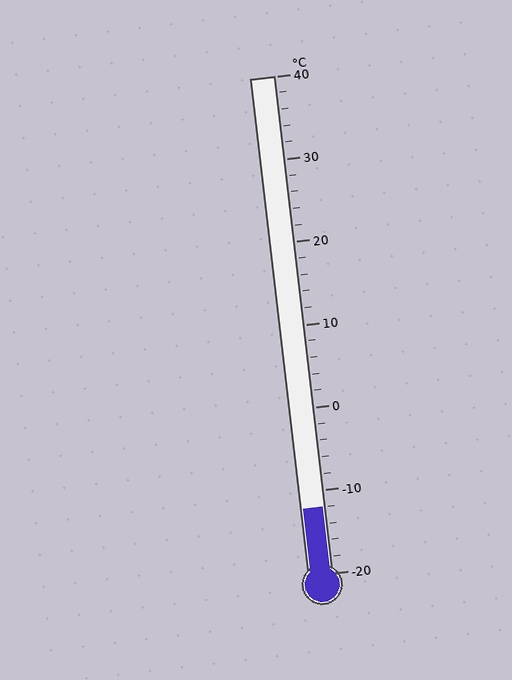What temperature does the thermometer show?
The thermometer shows approximately -12°C.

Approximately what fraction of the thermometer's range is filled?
The thermometer is filled to approximately 15% of its range.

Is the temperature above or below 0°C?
The temperature is below 0°C.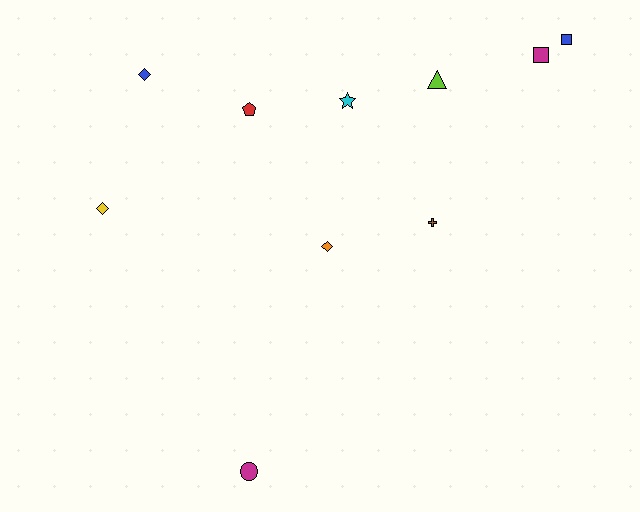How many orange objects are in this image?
There is 1 orange object.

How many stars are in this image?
There is 1 star.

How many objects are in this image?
There are 10 objects.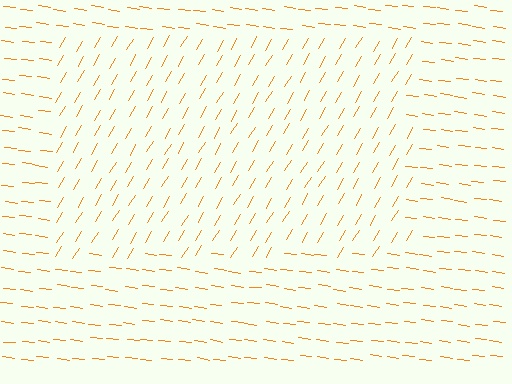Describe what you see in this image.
The image is filled with small orange line segments. A rectangle region in the image has lines oriented differently from the surrounding lines, creating a visible texture boundary.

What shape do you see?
I see a rectangle.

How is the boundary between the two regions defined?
The boundary is defined purely by a change in line orientation (approximately 67 degrees difference). All lines are the same color and thickness.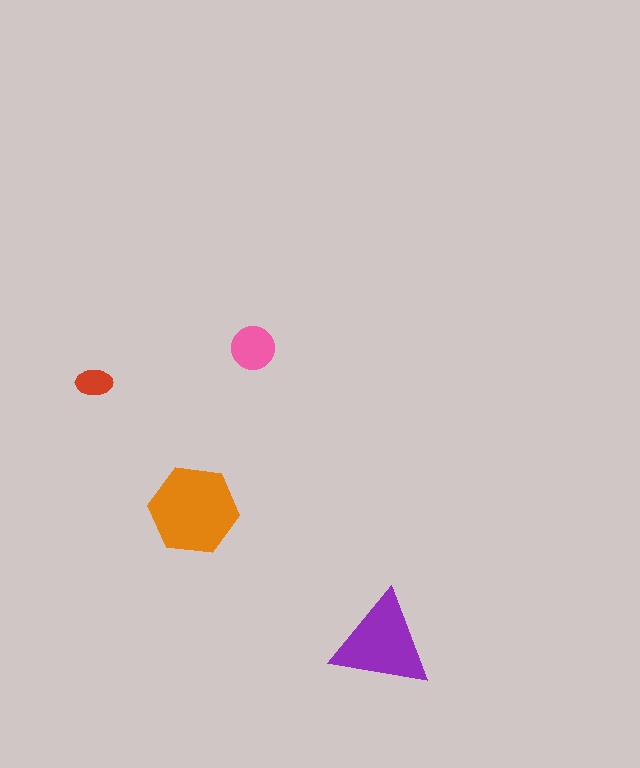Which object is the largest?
The orange hexagon.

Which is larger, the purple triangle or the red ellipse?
The purple triangle.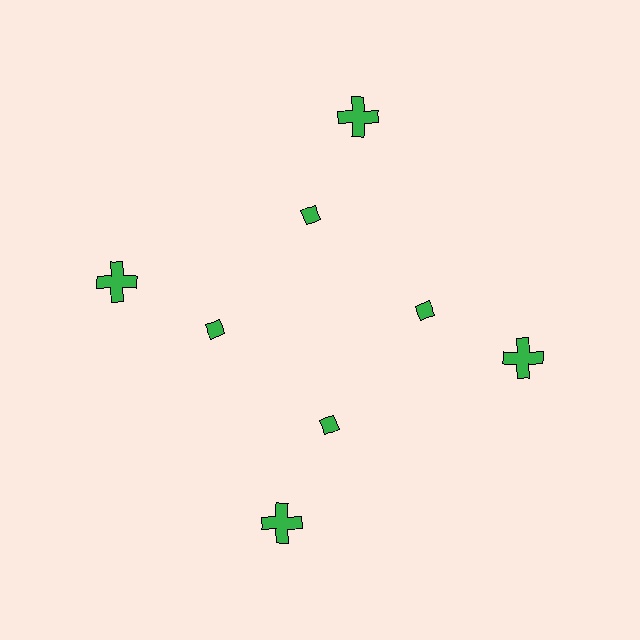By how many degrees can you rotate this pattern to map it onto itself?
The pattern maps onto itself every 90 degrees of rotation.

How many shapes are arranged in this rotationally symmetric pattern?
There are 8 shapes, arranged in 4 groups of 2.